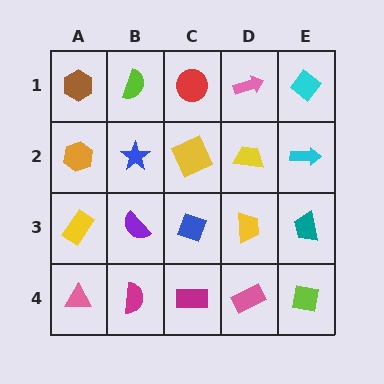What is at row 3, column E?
A teal trapezoid.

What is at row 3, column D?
A yellow trapezoid.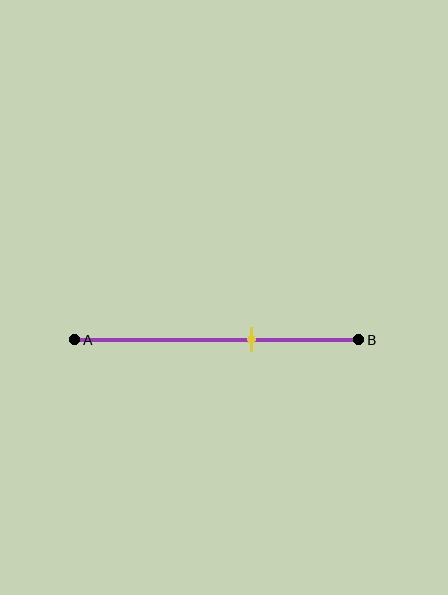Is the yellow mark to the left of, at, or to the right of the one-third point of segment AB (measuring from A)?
The yellow mark is to the right of the one-third point of segment AB.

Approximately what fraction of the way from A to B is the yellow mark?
The yellow mark is approximately 65% of the way from A to B.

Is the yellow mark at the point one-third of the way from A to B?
No, the mark is at about 65% from A, not at the 33% one-third point.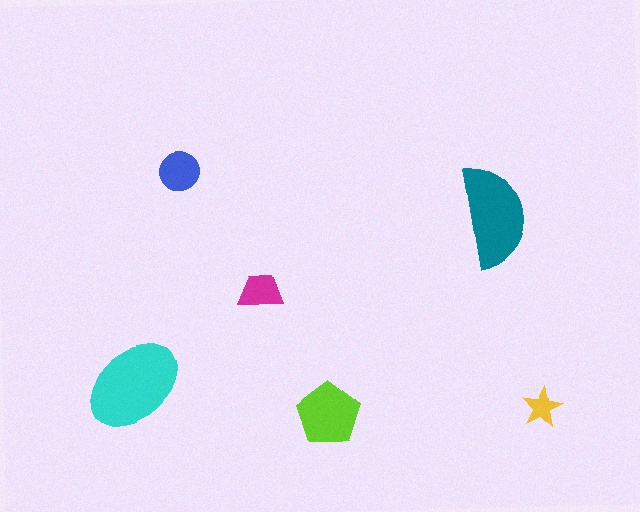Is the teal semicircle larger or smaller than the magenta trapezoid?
Larger.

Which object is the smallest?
The yellow star.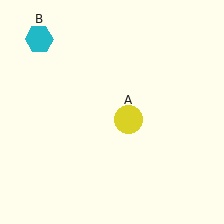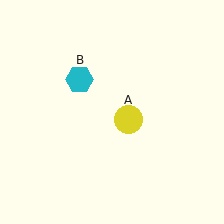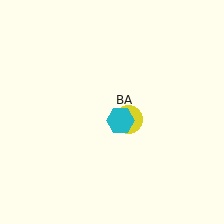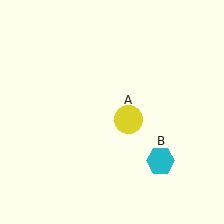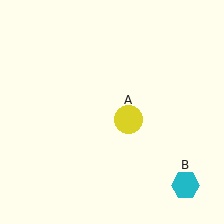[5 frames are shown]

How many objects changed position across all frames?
1 object changed position: cyan hexagon (object B).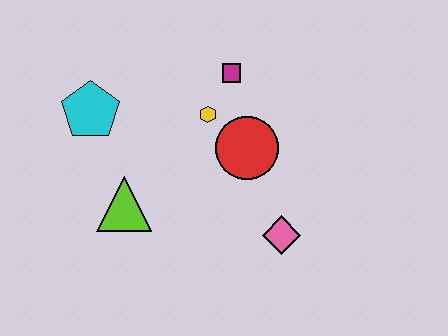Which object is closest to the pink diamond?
The red circle is closest to the pink diamond.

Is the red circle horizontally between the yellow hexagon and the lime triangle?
No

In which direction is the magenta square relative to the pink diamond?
The magenta square is above the pink diamond.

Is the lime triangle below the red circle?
Yes